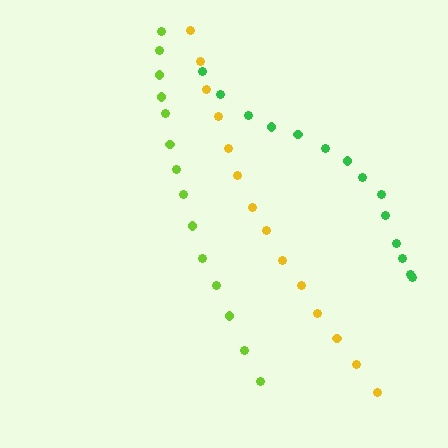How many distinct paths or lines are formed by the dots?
There are 3 distinct paths.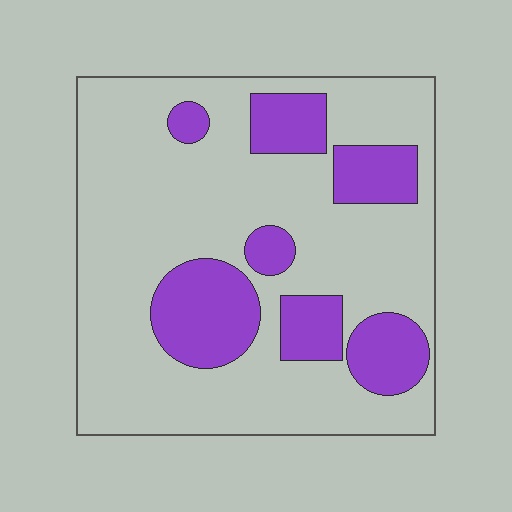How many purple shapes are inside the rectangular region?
7.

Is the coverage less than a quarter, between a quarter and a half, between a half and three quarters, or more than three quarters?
Between a quarter and a half.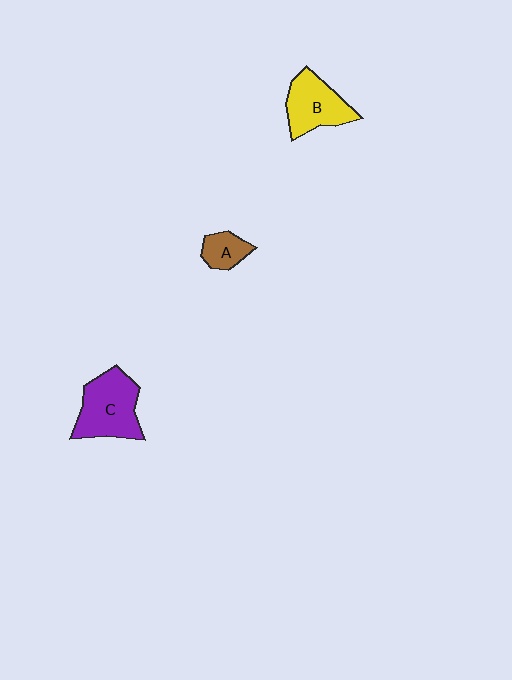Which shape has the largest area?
Shape C (purple).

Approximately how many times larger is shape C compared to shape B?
Approximately 1.2 times.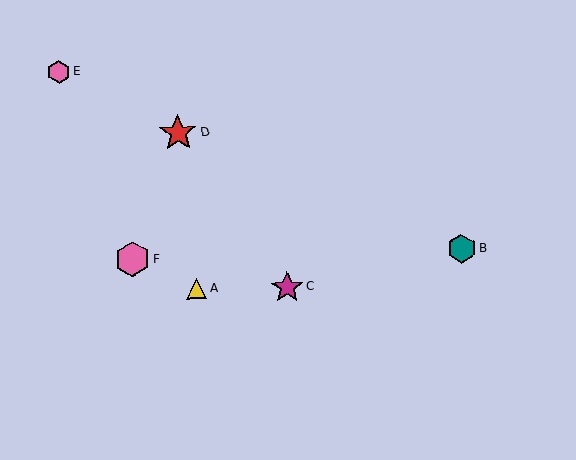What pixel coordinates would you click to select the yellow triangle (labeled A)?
Click at (197, 288) to select the yellow triangle A.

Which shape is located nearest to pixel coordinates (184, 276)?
The yellow triangle (labeled A) at (197, 288) is nearest to that location.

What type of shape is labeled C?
Shape C is a magenta star.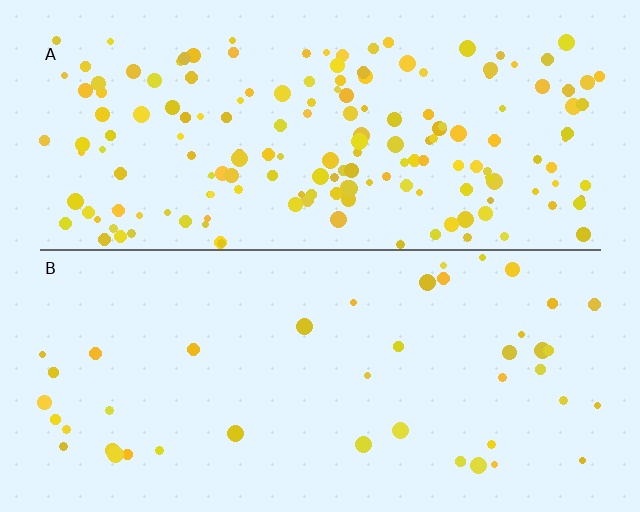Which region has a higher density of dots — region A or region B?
A (the top).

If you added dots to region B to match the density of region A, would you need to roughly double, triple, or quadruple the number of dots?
Approximately quadruple.